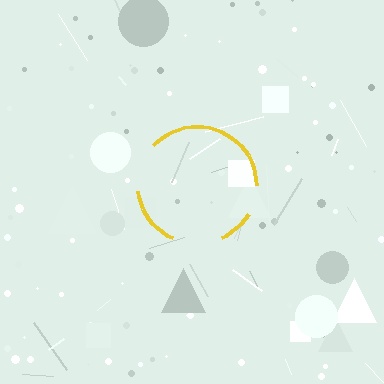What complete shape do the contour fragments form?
The contour fragments form a circle.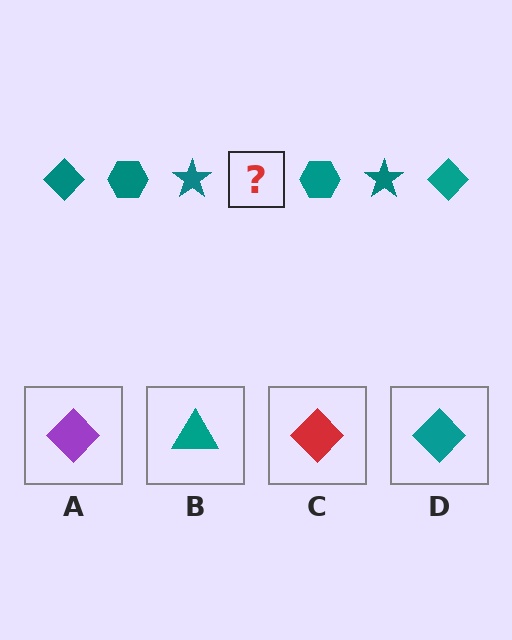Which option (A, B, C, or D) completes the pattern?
D.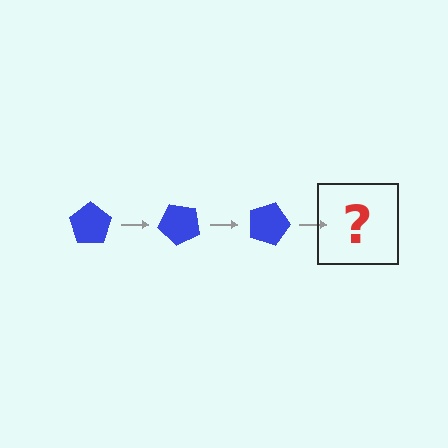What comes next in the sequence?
The next element should be a blue pentagon rotated 135 degrees.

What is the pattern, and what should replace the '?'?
The pattern is that the pentagon rotates 45 degrees each step. The '?' should be a blue pentagon rotated 135 degrees.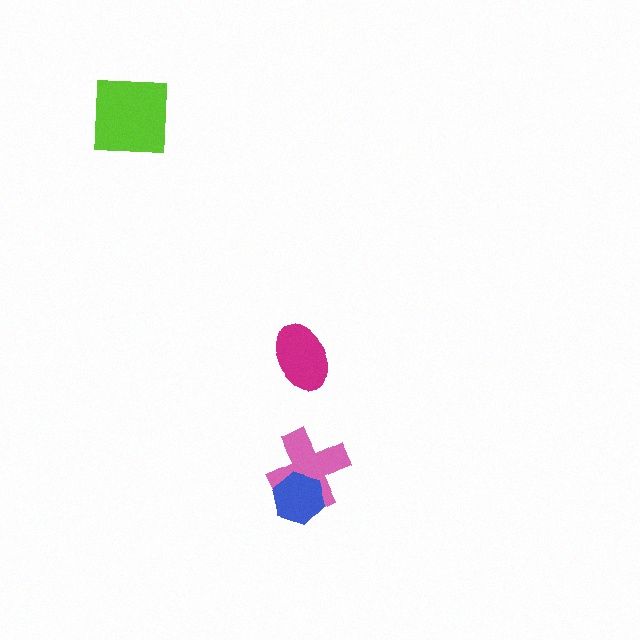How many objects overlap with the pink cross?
1 object overlaps with the pink cross.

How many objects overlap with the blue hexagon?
1 object overlaps with the blue hexagon.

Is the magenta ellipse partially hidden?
No, no other shape covers it.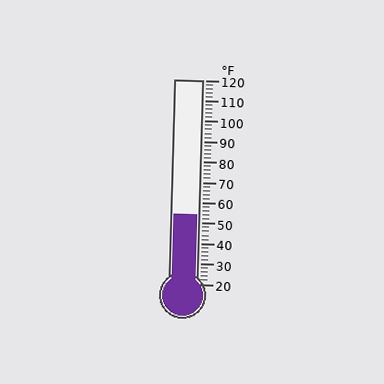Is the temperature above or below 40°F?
The temperature is above 40°F.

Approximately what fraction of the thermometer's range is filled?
The thermometer is filled to approximately 35% of its range.